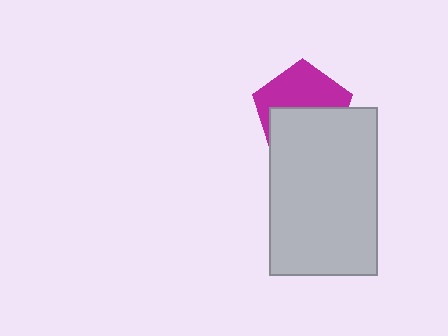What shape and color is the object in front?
The object in front is a light gray rectangle.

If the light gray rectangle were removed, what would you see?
You would see the complete magenta pentagon.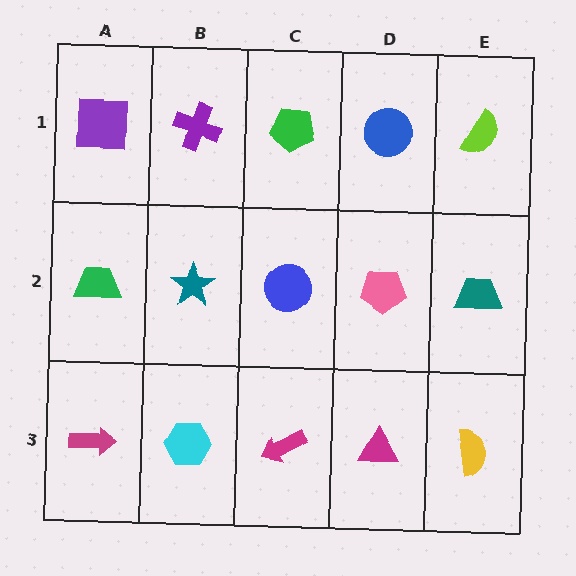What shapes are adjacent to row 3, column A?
A green trapezoid (row 2, column A), a cyan hexagon (row 3, column B).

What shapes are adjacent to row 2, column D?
A blue circle (row 1, column D), a magenta triangle (row 3, column D), a blue circle (row 2, column C), a teal trapezoid (row 2, column E).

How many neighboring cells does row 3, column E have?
2.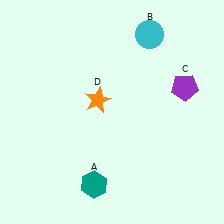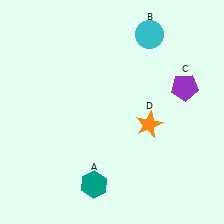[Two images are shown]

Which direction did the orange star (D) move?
The orange star (D) moved right.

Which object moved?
The orange star (D) moved right.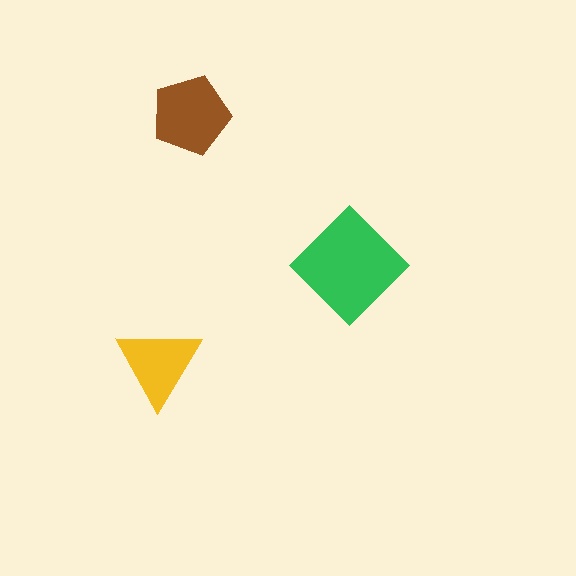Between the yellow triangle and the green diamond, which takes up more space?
The green diamond.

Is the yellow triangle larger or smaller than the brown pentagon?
Smaller.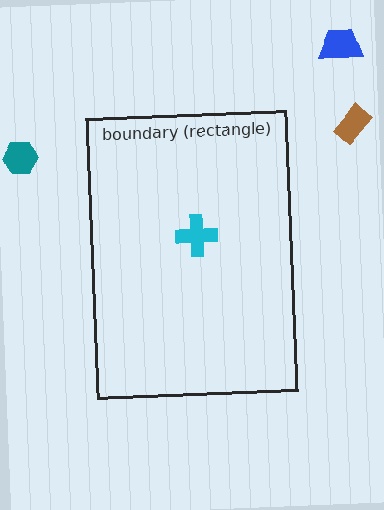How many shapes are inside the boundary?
1 inside, 3 outside.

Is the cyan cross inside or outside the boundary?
Inside.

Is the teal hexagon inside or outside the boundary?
Outside.